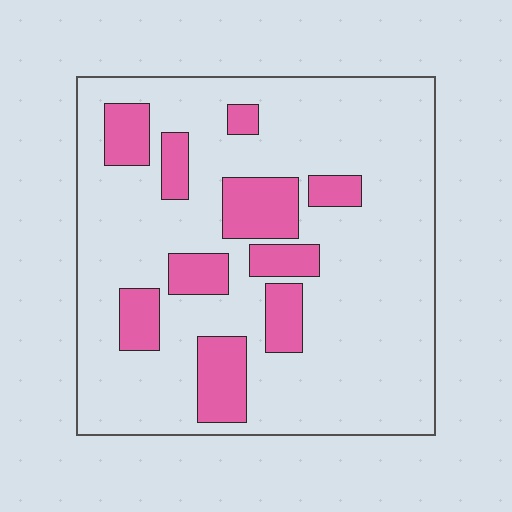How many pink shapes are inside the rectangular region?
10.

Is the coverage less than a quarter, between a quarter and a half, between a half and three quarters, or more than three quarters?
Less than a quarter.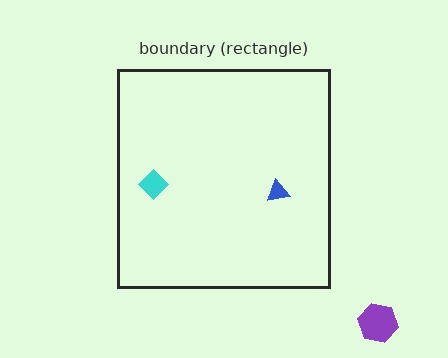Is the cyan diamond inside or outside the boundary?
Inside.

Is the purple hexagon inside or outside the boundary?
Outside.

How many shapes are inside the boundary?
2 inside, 1 outside.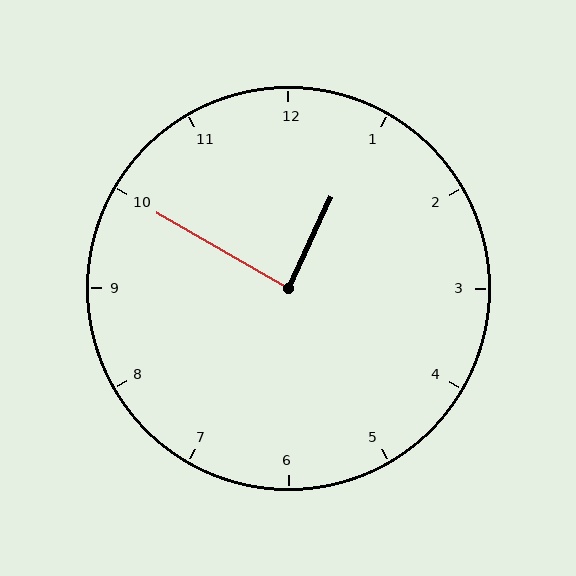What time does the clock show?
12:50.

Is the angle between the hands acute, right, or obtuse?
It is right.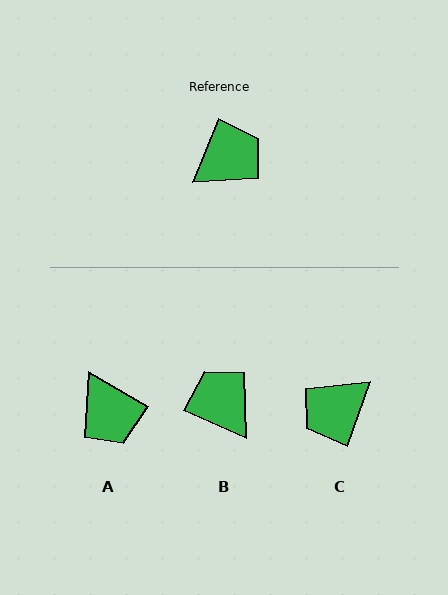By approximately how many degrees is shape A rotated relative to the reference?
Approximately 97 degrees clockwise.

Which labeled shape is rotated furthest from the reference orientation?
C, about 177 degrees away.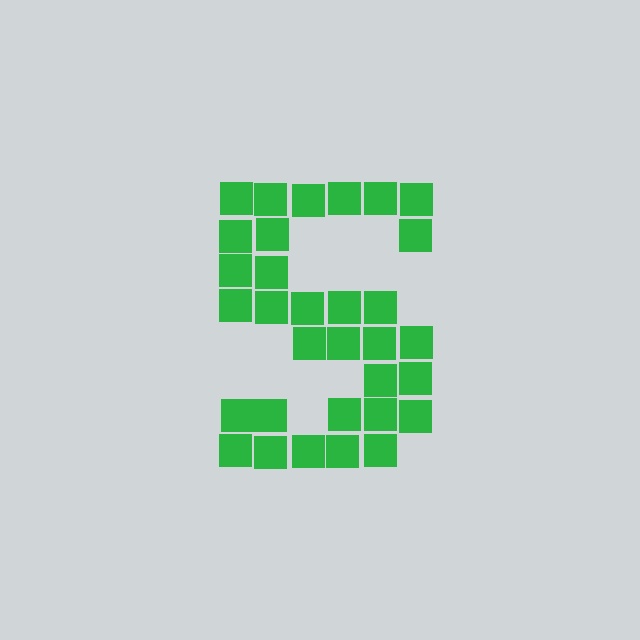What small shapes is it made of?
It is made of small squares.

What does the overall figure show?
The overall figure shows the letter S.